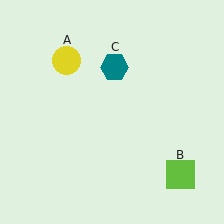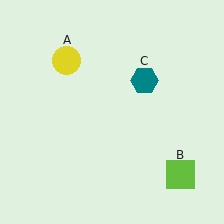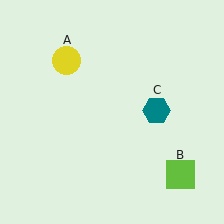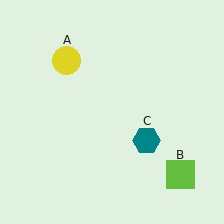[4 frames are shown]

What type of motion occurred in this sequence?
The teal hexagon (object C) rotated clockwise around the center of the scene.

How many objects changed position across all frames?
1 object changed position: teal hexagon (object C).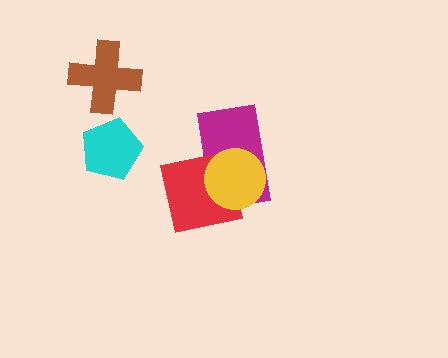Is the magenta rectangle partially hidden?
Yes, it is partially covered by another shape.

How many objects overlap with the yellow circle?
2 objects overlap with the yellow circle.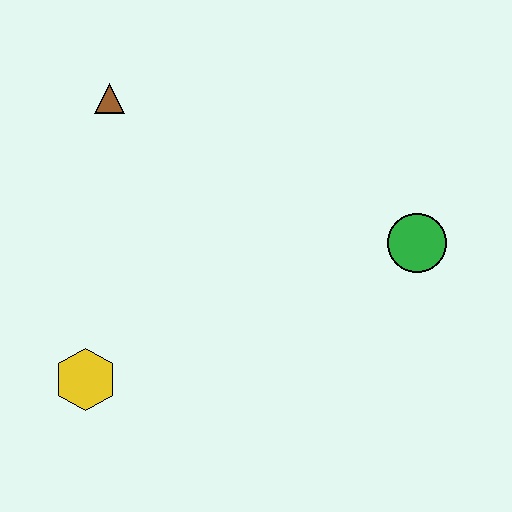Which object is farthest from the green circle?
The yellow hexagon is farthest from the green circle.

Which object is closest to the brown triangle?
The yellow hexagon is closest to the brown triangle.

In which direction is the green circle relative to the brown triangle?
The green circle is to the right of the brown triangle.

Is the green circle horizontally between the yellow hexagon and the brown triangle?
No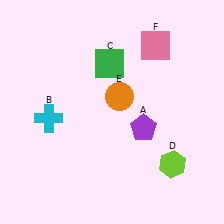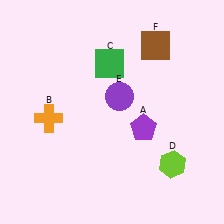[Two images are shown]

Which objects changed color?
B changed from cyan to orange. E changed from orange to purple. F changed from pink to brown.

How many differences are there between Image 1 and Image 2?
There are 3 differences between the two images.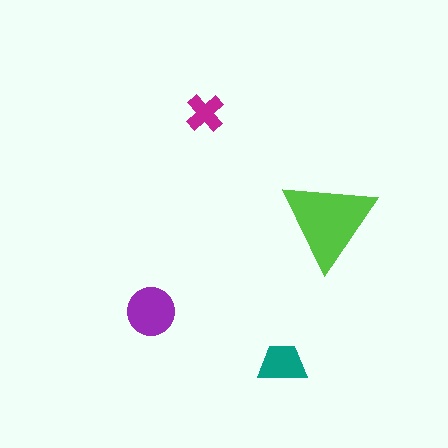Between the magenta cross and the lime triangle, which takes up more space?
The lime triangle.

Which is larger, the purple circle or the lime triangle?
The lime triangle.